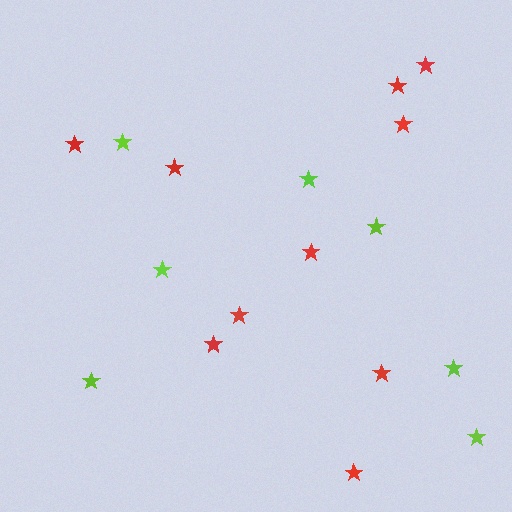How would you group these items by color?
There are 2 groups: one group of red stars (10) and one group of lime stars (7).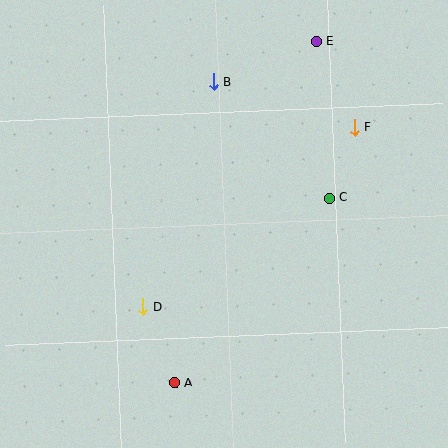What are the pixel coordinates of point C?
Point C is at (329, 198).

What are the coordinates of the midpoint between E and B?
The midpoint between E and B is at (265, 62).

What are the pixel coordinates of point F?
Point F is at (354, 128).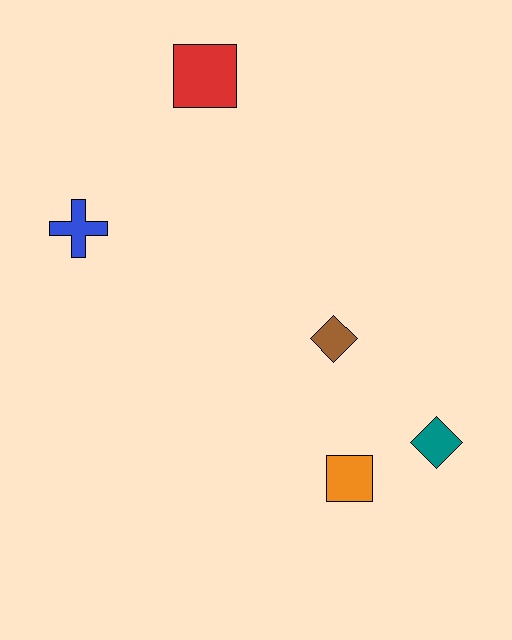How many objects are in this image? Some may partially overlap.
There are 5 objects.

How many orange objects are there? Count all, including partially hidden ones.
There is 1 orange object.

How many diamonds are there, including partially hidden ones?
There are 2 diamonds.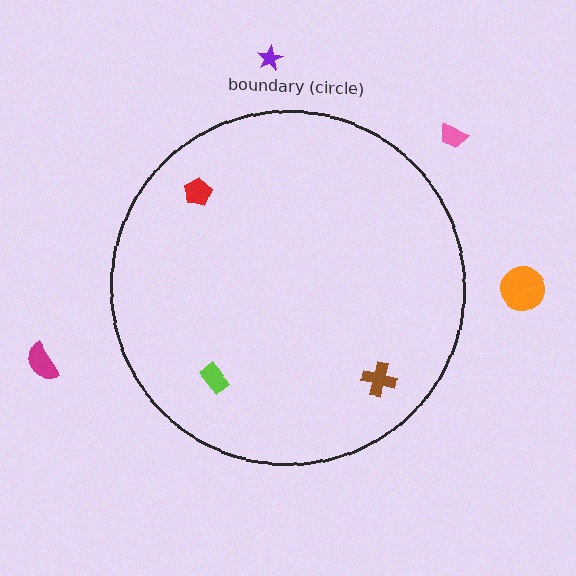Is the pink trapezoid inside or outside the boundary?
Outside.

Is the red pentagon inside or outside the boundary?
Inside.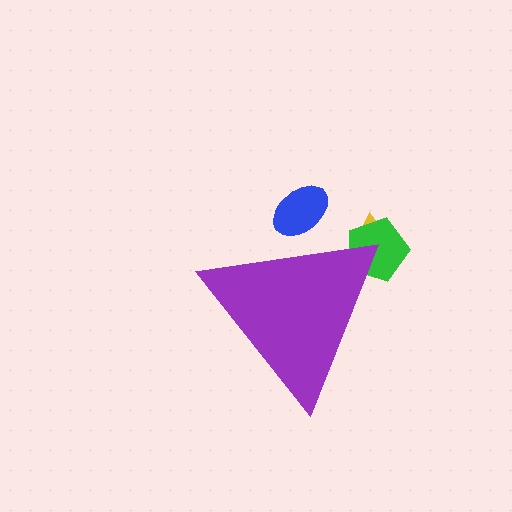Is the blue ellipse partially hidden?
Yes, the blue ellipse is partially hidden behind the purple triangle.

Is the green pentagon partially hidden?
Yes, the green pentagon is partially hidden behind the purple triangle.